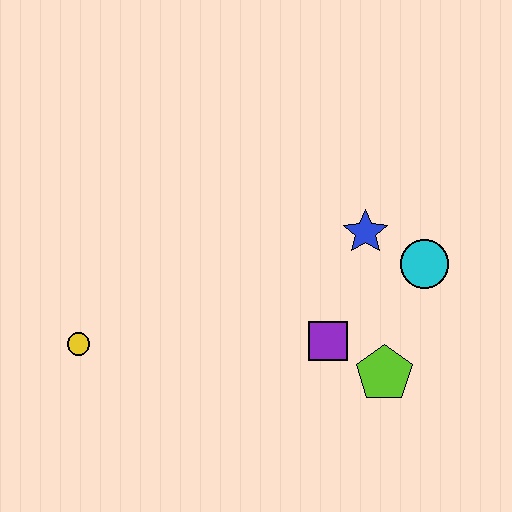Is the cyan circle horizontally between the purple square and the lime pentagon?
No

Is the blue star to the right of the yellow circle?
Yes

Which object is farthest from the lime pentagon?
The yellow circle is farthest from the lime pentagon.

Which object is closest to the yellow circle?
The purple square is closest to the yellow circle.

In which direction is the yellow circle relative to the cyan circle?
The yellow circle is to the left of the cyan circle.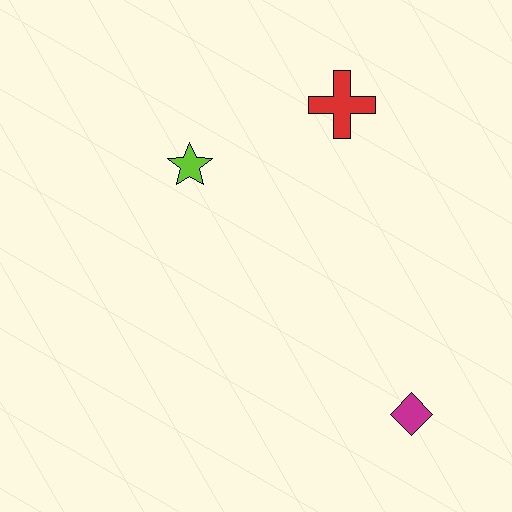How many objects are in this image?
There are 3 objects.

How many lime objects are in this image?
There is 1 lime object.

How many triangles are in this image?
There are no triangles.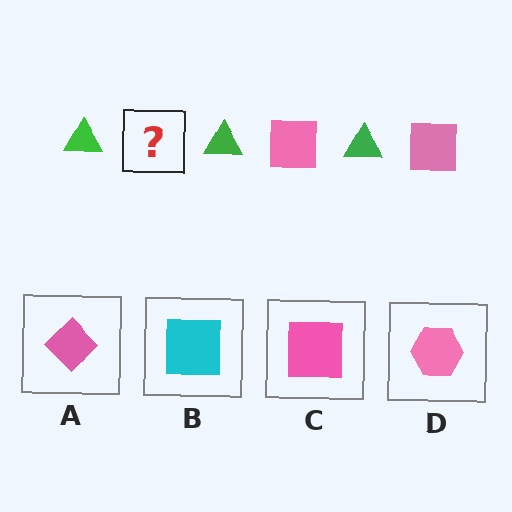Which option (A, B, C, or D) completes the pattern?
C.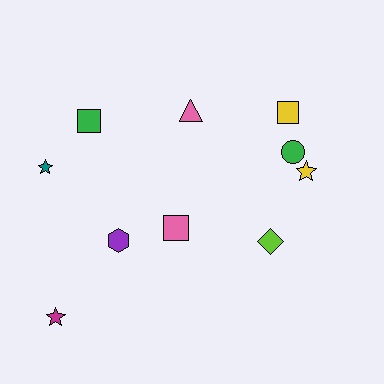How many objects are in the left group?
There are 6 objects.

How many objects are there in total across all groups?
There are 10 objects.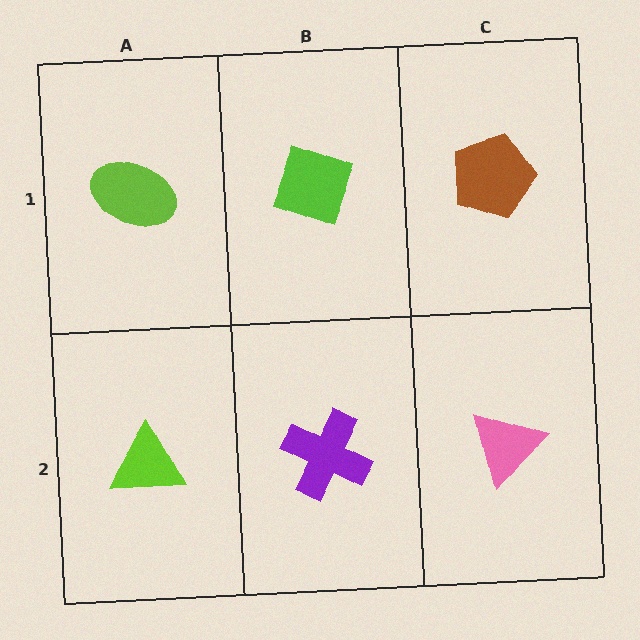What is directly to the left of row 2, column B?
A lime triangle.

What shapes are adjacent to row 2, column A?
A lime ellipse (row 1, column A), a purple cross (row 2, column B).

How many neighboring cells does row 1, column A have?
2.